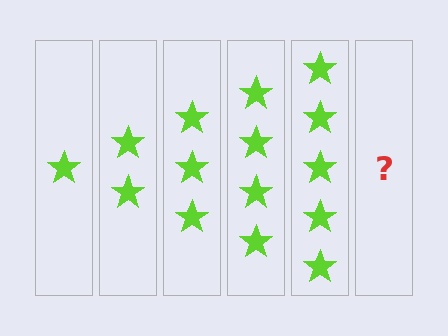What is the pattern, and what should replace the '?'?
The pattern is that each step adds one more star. The '?' should be 6 stars.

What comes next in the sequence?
The next element should be 6 stars.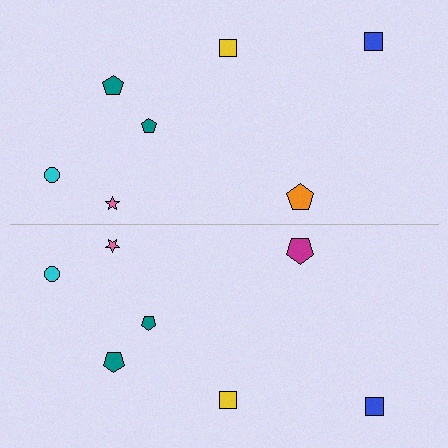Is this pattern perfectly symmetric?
No, the pattern is not perfectly symmetric. The magenta pentagon on the bottom side breaks the symmetry — its mirror counterpart is orange.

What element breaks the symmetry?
The magenta pentagon on the bottom side breaks the symmetry — its mirror counterpart is orange.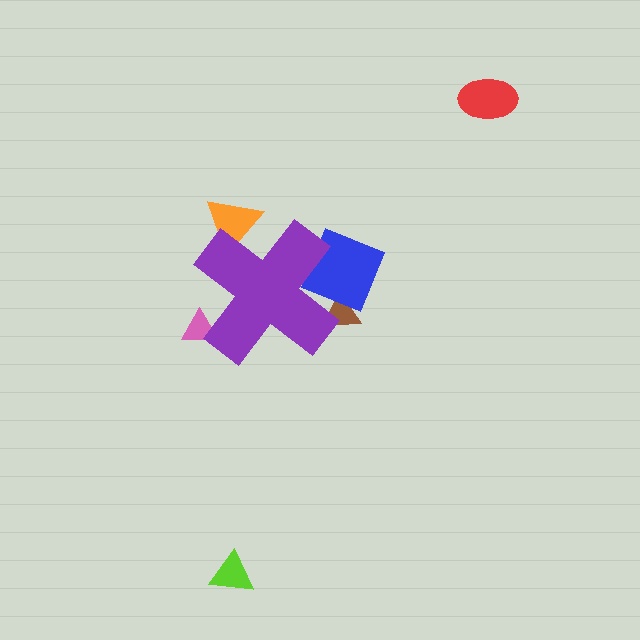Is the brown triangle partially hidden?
Yes, the brown triangle is partially hidden behind the purple cross.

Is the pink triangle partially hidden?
Yes, the pink triangle is partially hidden behind the purple cross.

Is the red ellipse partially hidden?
No, the red ellipse is fully visible.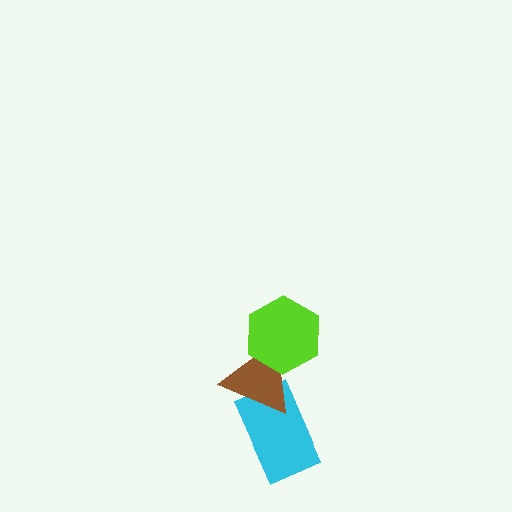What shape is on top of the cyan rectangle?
The brown triangle is on top of the cyan rectangle.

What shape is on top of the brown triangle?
The lime hexagon is on top of the brown triangle.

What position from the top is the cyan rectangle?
The cyan rectangle is 3rd from the top.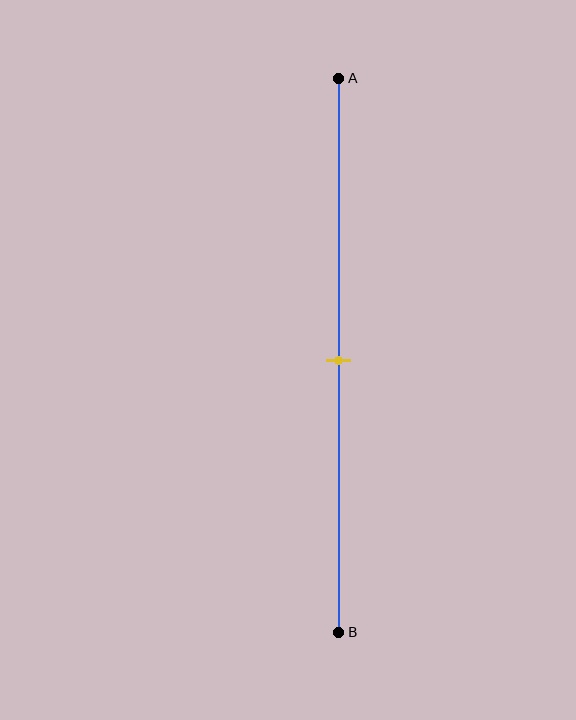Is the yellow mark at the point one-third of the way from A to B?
No, the mark is at about 50% from A, not at the 33% one-third point.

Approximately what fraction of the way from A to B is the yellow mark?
The yellow mark is approximately 50% of the way from A to B.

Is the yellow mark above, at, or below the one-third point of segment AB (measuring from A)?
The yellow mark is below the one-third point of segment AB.